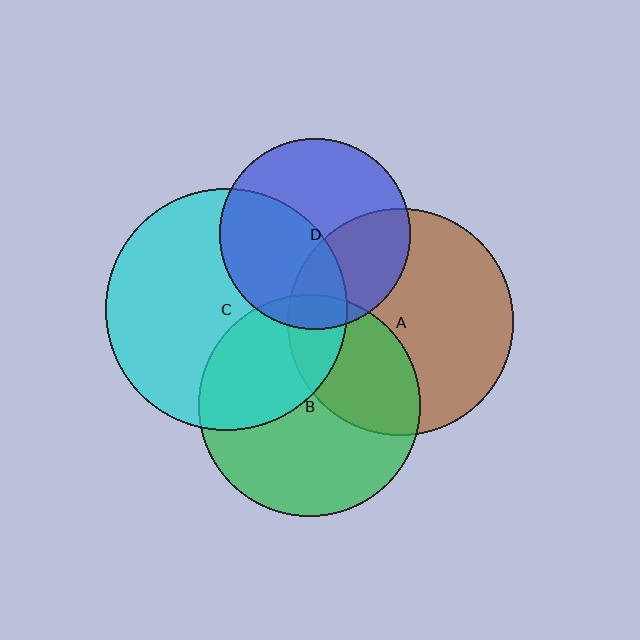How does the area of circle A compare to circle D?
Approximately 1.4 times.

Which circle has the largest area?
Circle C (cyan).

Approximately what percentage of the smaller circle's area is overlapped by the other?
Approximately 15%.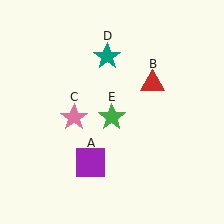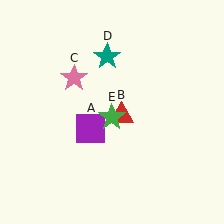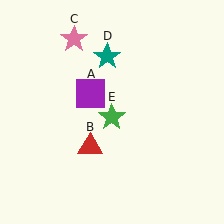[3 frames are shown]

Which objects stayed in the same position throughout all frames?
Teal star (object D) and green star (object E) remained stationary.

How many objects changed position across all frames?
3 objects changed position: purple square (object A), red triangle (object B), pink star (object C).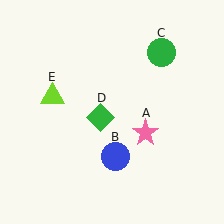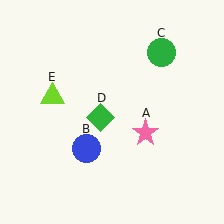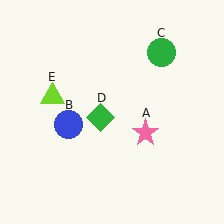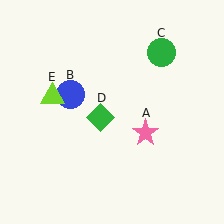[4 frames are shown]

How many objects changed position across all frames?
1 object changed position: blue circle (object B).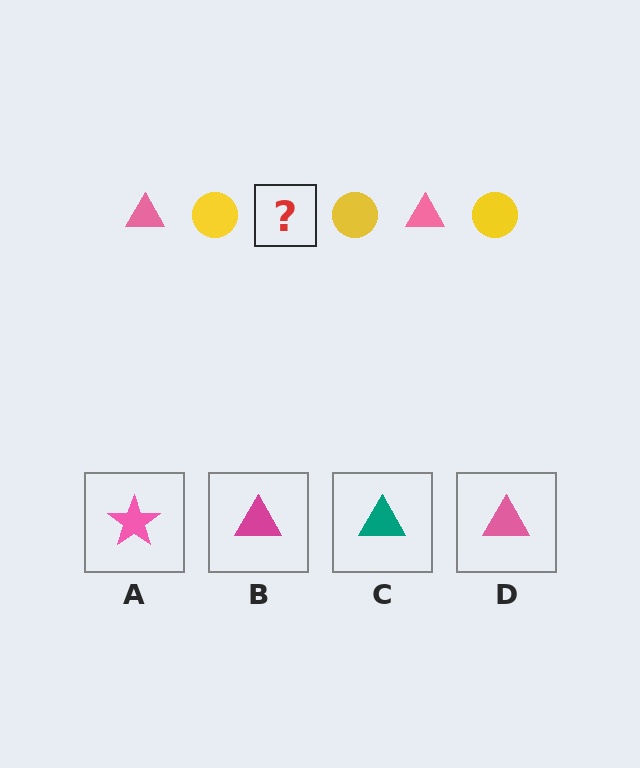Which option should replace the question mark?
Option D.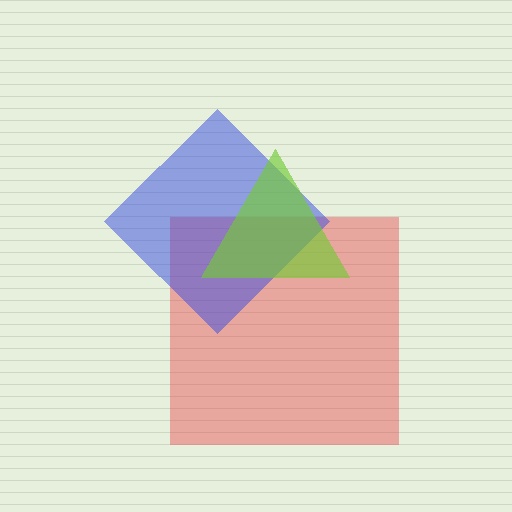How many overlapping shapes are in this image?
There are 3 overlapping shapes in the image.